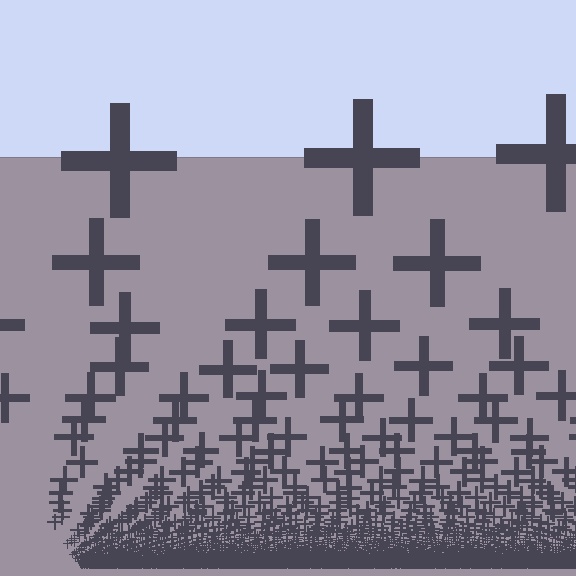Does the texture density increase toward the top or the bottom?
Density increases toward the bottom.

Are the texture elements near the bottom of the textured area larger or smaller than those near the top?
Smaller. The gradient is inverted — elements near the bottom are smaller and denser.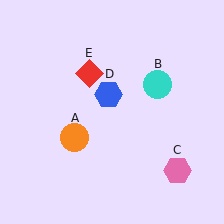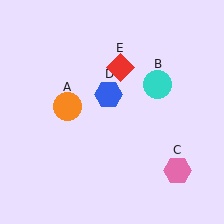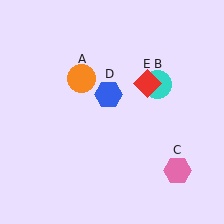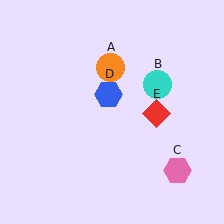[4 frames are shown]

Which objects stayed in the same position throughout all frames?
Cyan circle (object B) and pink hexagon (object C) and blue hexagon (object D) remained stationary.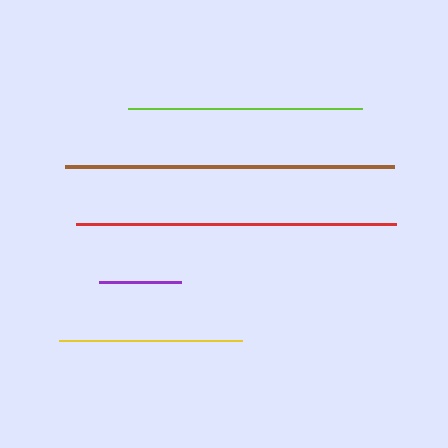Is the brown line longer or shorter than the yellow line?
The brown line is longer than the yellow line.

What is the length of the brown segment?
The brown segment is approximately 328 pixels long.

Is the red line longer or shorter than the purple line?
The red line is longer than the purple line.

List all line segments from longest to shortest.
From longest to shortest: brown, red, lime, yellow, purple.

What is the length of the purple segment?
The purple segment is approximately 82 pixels long.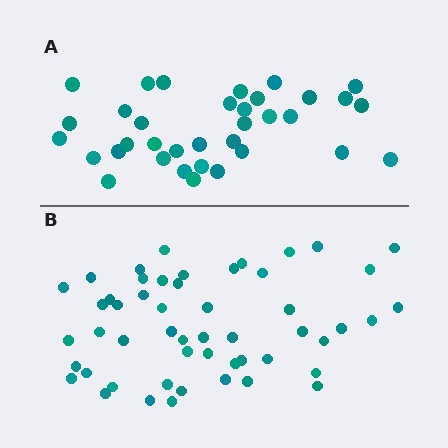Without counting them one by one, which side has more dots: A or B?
Region B (the bottom region) has more dots.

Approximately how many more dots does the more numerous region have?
Region B has approximately 15 more dots than region A.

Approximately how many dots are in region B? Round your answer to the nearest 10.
About 50 dots. (The exact count is 52, which rounds to 50.)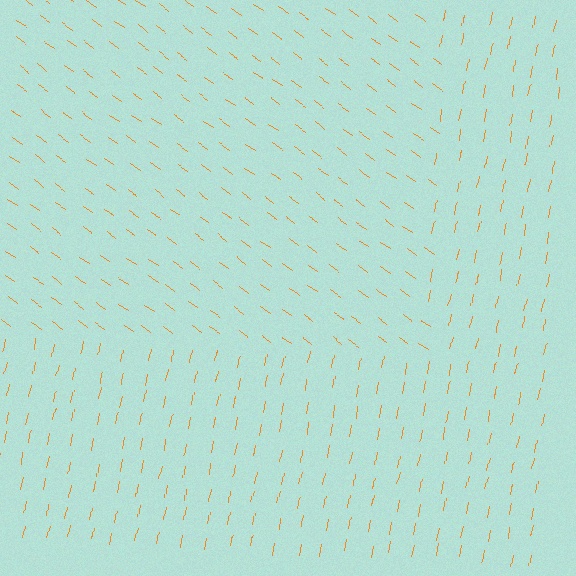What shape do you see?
I see a rectangle.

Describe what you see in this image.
The image is filled with small orange line segments. A rectangle region in the image has lines oriented differently from the surrounding lines, creating a visible texture boundary.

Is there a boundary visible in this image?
Yes, there is a texture boundary formed by a change in line orientation.